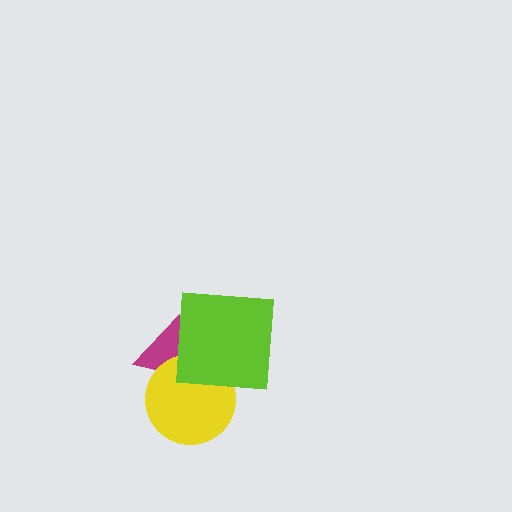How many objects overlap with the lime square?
2 objects overlap with the lime square.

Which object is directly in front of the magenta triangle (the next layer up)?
The yellow circle is directly in front of the magenta triangle.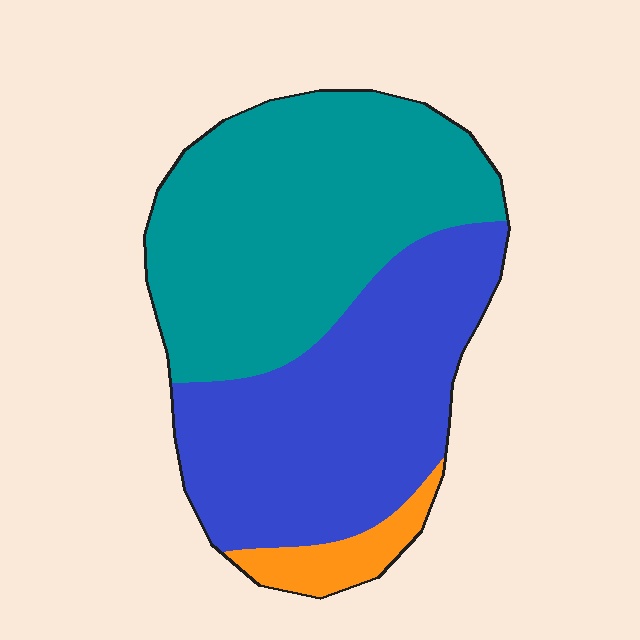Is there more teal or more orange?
Teal.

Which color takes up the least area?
Orange, at roughly 5%.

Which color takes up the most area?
Teal, at roughly 50%.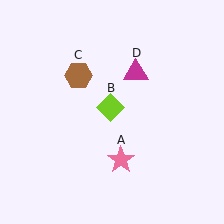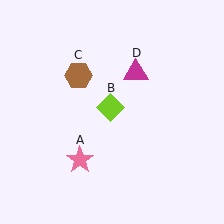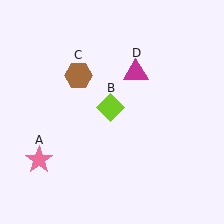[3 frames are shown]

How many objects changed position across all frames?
1 object changed position: pink star (object A).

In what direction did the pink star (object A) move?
The pink star (object A) moved left.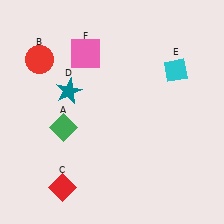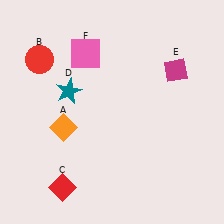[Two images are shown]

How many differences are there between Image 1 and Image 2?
There are 2 differences between the two images.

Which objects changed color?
A changed from green to orange. E changed from cyan to magenta.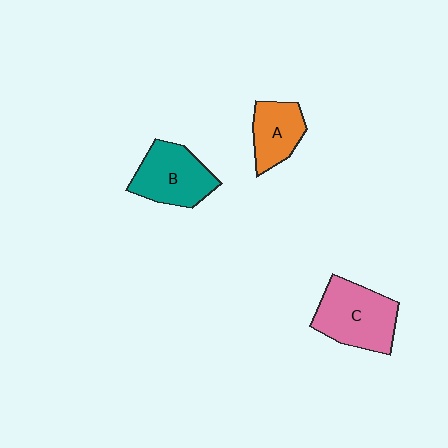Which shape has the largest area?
Shape C (pink).